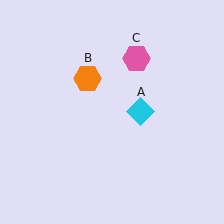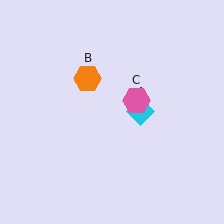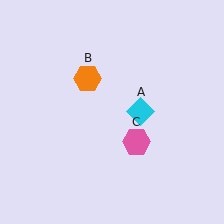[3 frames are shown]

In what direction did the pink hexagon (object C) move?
The pink hexagon (object C) moved down.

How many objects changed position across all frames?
1 object changed position: pink hexagon (object C).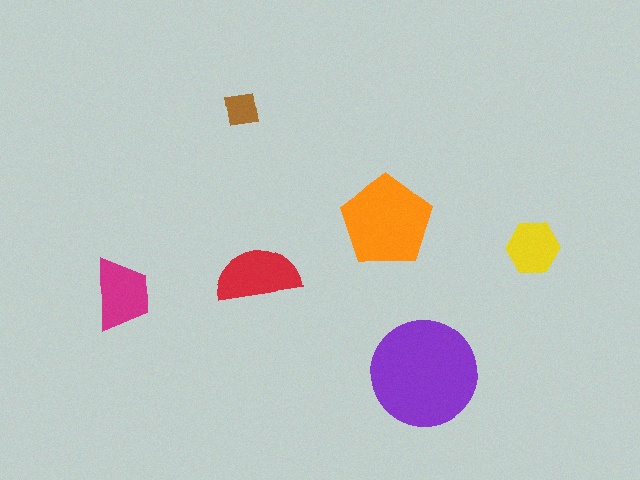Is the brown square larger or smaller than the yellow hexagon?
Smaller.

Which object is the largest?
The purple circle.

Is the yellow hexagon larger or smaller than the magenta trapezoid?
Smaller.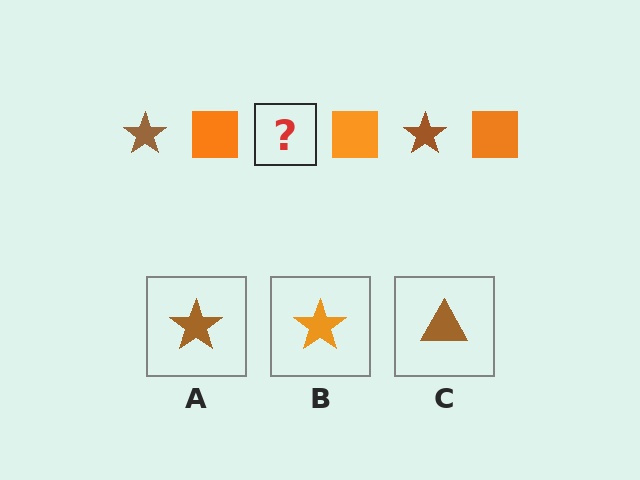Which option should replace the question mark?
Option A.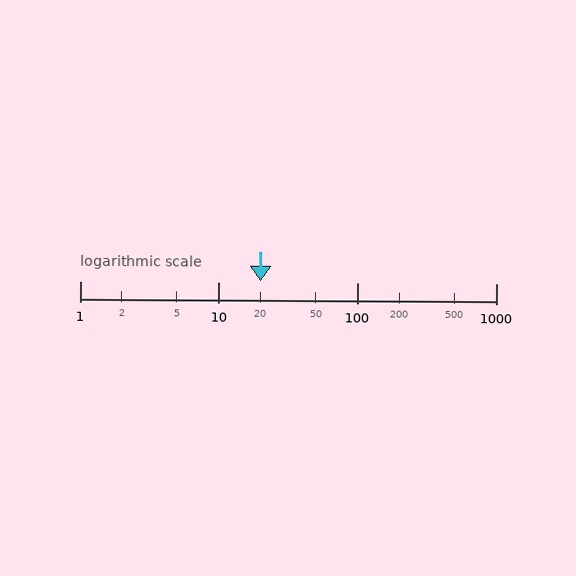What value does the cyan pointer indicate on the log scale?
The pointer indicates approximately 20.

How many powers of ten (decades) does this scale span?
The scale spans 3 decades, from 1 to 1000.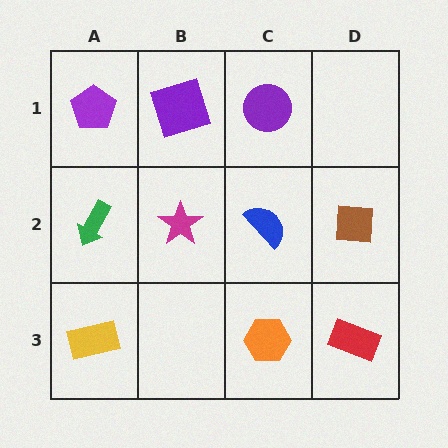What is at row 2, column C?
A blue semicircle.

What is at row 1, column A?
A purple pentagon.